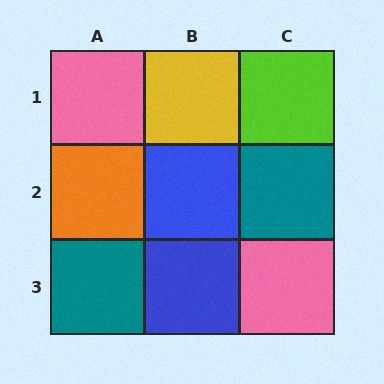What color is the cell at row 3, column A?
Teal.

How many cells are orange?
1 cell is orange.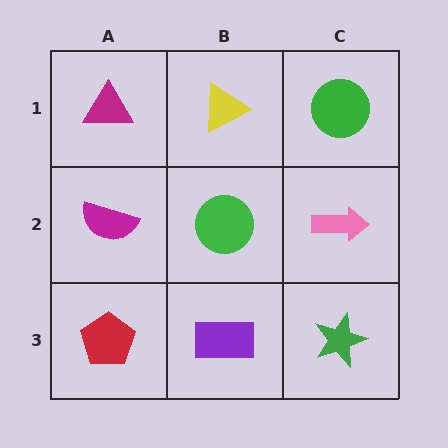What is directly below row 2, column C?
A green star.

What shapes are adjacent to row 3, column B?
A green circle (row 2, column B), a red pentagon (row 3, column A), a green star (row 3, column C).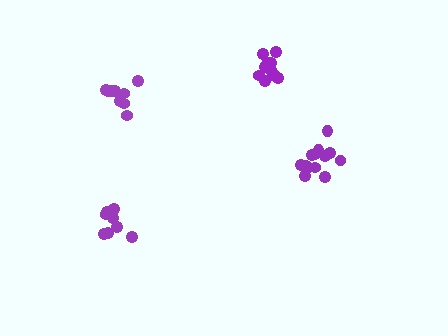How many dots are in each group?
Group 1: 8 dots, Group 2: 11 dots, Group 3: 13 dots, Group 4: 9 dots (41 total).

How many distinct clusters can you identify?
There are 4 distinct clusters.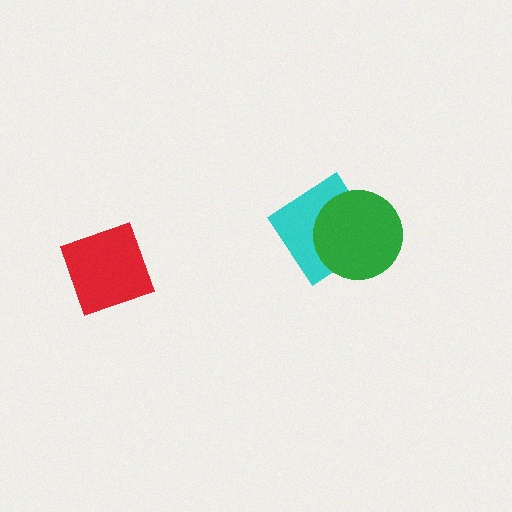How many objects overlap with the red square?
0 objects overlap with the red square.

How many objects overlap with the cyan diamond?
1 object overlaps with the cyan diamond.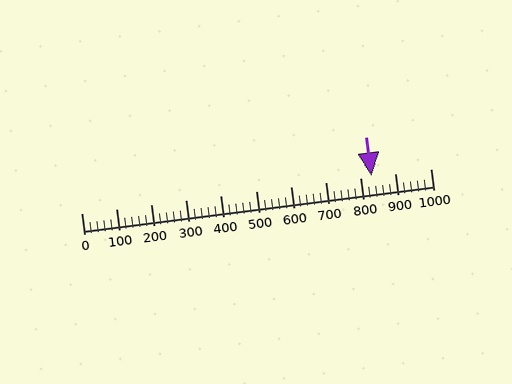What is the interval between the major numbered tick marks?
The major tick marks are spaced 100 units apart.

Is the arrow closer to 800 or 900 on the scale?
The arrow is closer to 800.